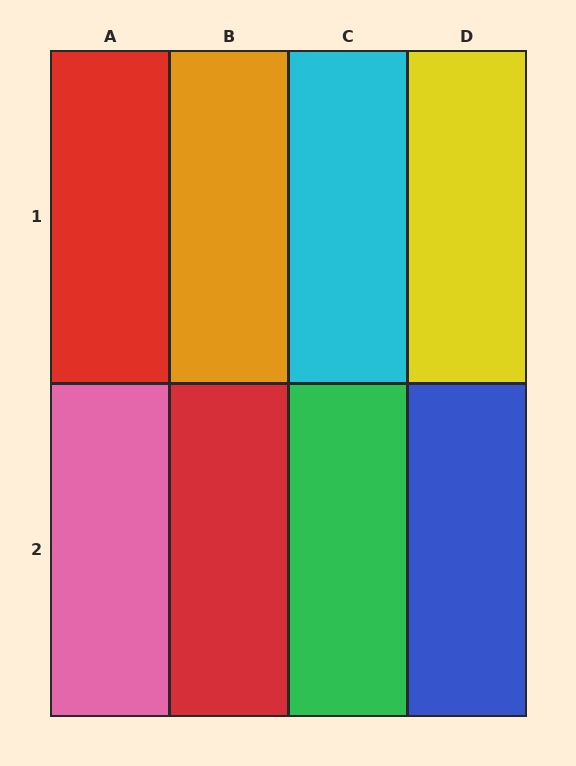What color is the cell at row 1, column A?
Red.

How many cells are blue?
1 cell is blue.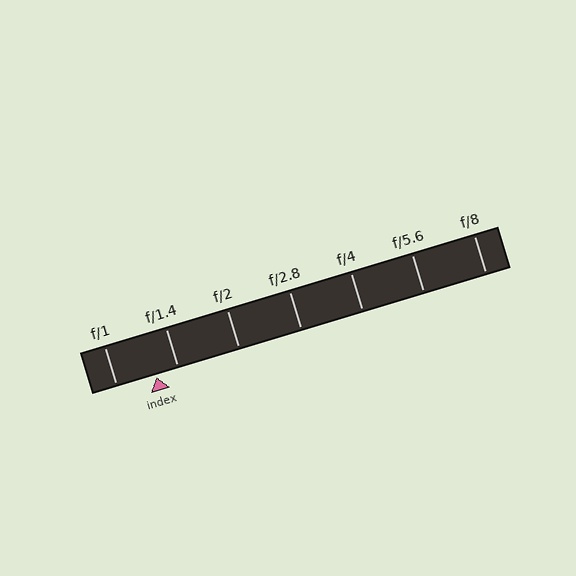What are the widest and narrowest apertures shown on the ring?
The widest aperture shown is f/1 and the narrowest is f/8.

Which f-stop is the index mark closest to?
The index mark is closest to f/1.4.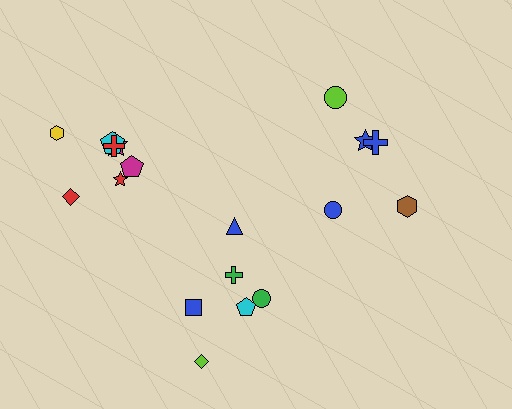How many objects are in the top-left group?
There are 7 objects.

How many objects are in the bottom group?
There are 6 objects.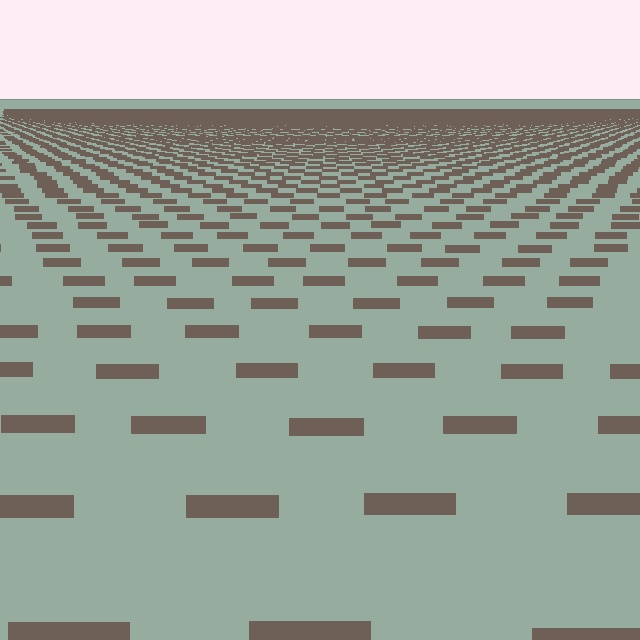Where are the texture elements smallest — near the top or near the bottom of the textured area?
Near the top.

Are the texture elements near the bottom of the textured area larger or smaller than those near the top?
Larger. Near the bottom, elements are closer to the viewer and appear at a bigger on-screen size.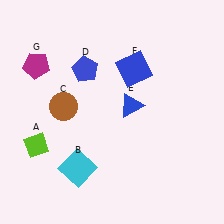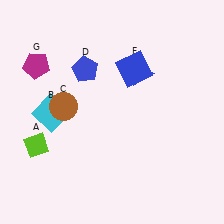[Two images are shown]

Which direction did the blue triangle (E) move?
The blue triangle (E) moved up.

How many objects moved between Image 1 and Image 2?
2 objects moved between the two images.